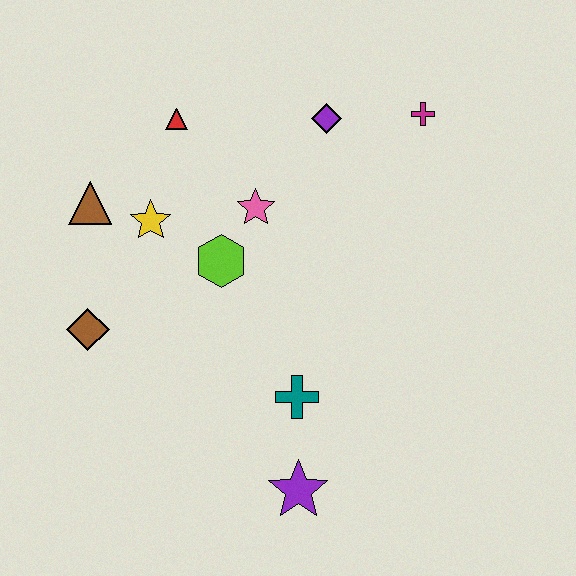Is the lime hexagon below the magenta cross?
Yes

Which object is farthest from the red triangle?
The purple star is farthest from the red triangle.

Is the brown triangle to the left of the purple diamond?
Yes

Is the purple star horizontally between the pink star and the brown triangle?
No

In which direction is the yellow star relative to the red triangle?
The yellow star is below the red triangle.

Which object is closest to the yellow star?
The brown triangle is closest to the yellow star.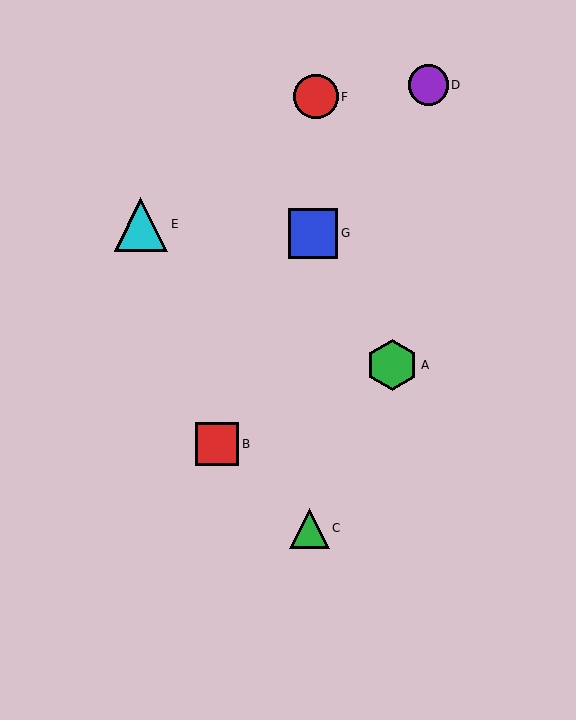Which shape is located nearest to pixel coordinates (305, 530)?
The green triangle (labeled C) at (309, 528) is nearest to that location.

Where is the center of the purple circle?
The center of the purple circle is at (428, 85).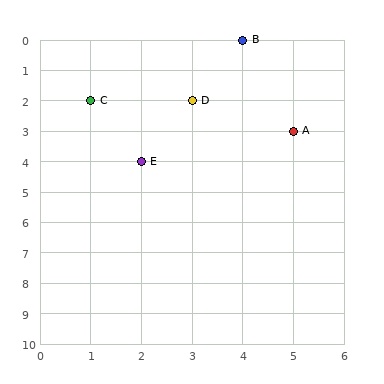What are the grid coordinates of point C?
Point C is at grid coordinates (1, 2).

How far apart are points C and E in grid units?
Points C and E are 1 column and 2 rows apart (about 2.2 grid units diagonally).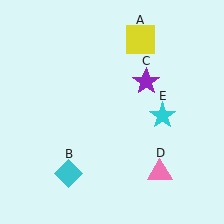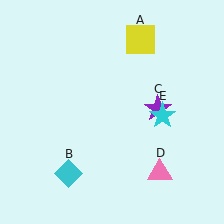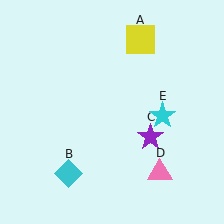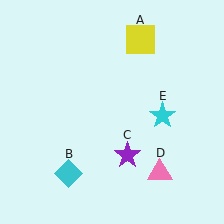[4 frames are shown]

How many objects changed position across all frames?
1 object changed position: purple star (object C).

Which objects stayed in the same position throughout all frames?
Yellow square (object A) and cyan diamond (object B) and pink triangle (object D) and cyan star (object E) remained stationary.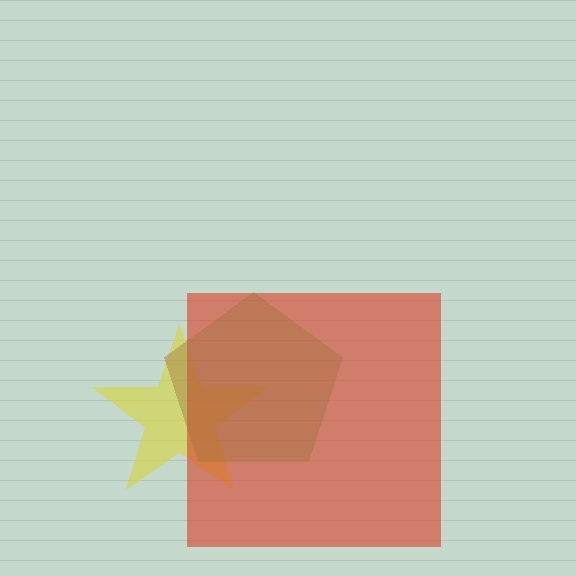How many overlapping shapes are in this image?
There are 3 overlapping shapes in the image.